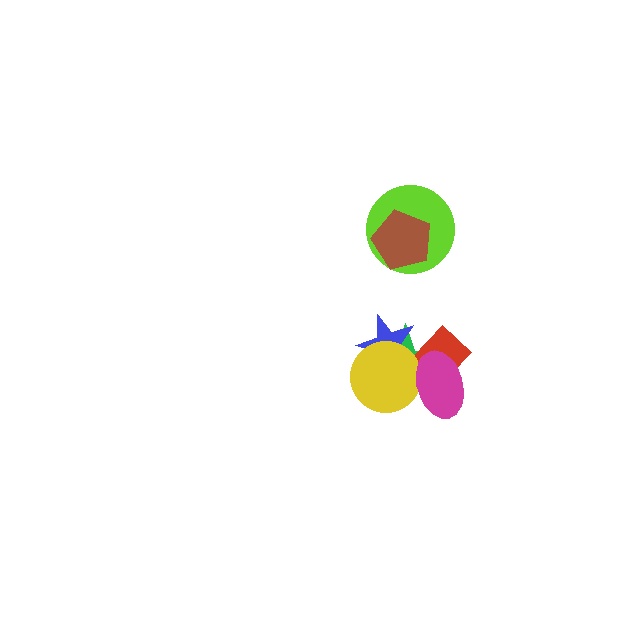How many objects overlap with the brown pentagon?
1 object overlaps with the brown pentagon.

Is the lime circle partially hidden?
Yes, it is partially covered by another shape.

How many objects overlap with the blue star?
3 objects overlap with the blue star.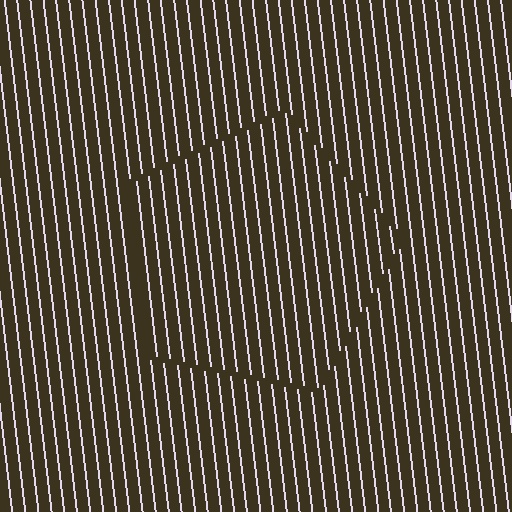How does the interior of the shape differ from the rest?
The interior of the shape contains the same grating, shifted by half a period — the contour is defined by the phase discontinuity where line-ends from the inner and outer gratings abut.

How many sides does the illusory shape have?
5 sides — the line-ends trace a pentagon.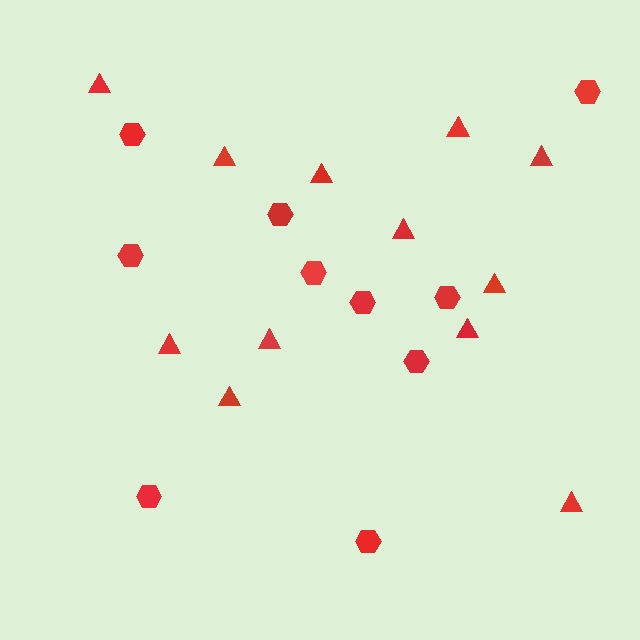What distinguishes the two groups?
There are 2 groups: one group of hexagons (10) and one group of triangles (12).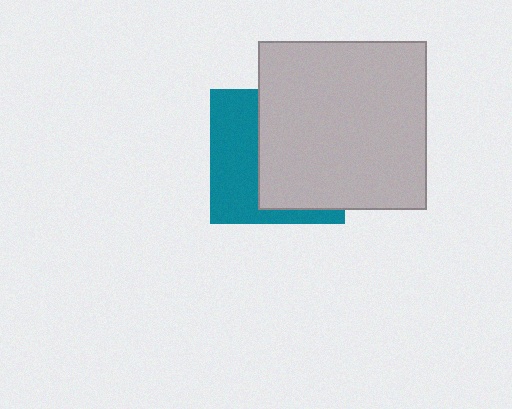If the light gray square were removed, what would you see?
You would see the complete teal square.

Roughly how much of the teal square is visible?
A small part of it is visible (roughly 42%).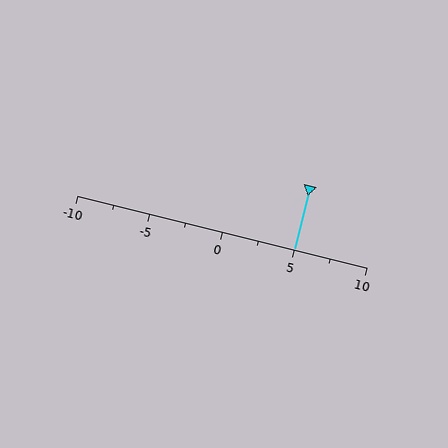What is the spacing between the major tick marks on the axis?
The major ticks are spaced 5 apart.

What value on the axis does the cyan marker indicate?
The marker indicates approximately 5.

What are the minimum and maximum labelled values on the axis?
The axis runs from -10 to 10.